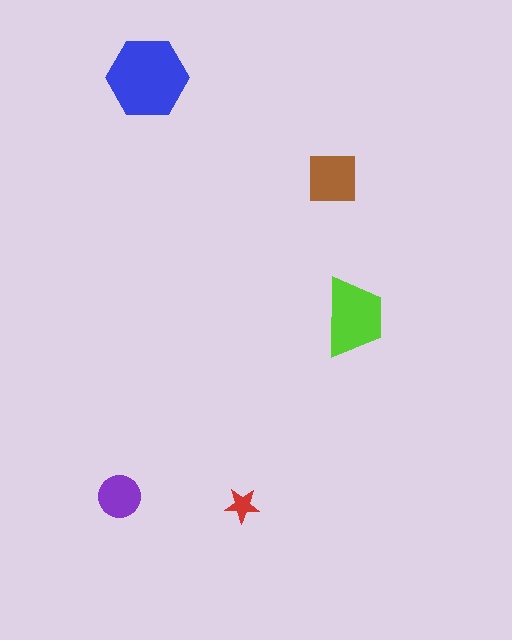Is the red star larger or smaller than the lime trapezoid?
Smaller.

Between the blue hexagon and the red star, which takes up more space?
The blue hexagon.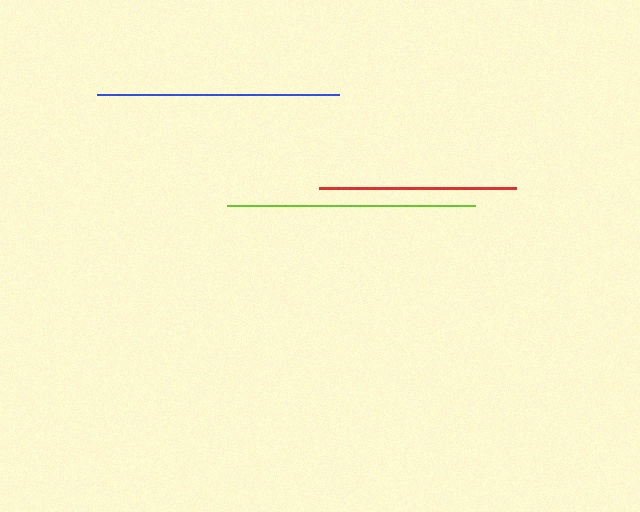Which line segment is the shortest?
The red line is the shortest at approximately 197 pixels.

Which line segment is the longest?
The lime line is the longest at approximately 248 pixels.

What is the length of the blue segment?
The blue segment is approximately 242 pixels long.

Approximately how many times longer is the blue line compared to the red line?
The blue line is approximately 1.2 times the length of the red line.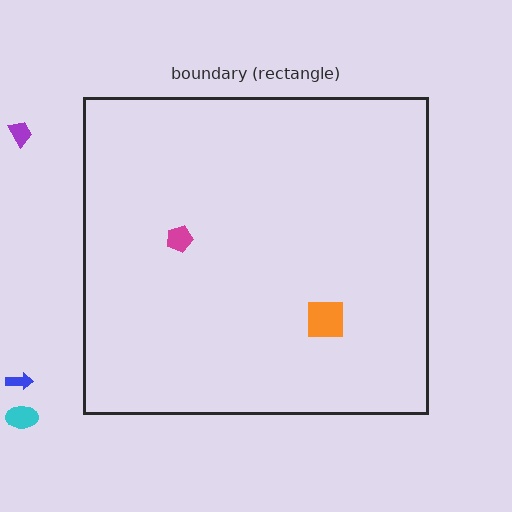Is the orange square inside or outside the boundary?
Inside.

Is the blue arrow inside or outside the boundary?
Outside.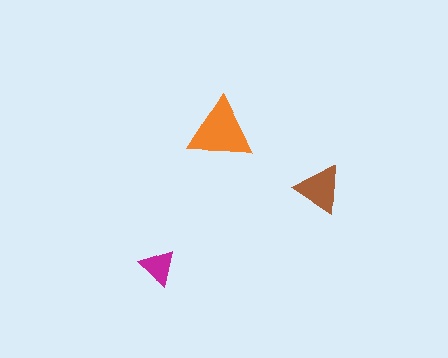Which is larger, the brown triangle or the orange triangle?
The orange one.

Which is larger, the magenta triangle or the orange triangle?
The orange one.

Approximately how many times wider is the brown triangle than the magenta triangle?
About 1.5 times wider.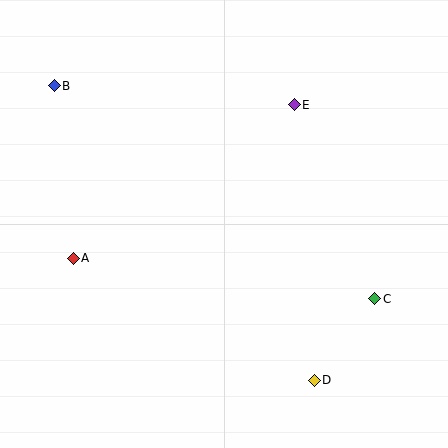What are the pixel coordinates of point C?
Point C is at (375, 299).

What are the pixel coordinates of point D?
Point D is at (314, 380).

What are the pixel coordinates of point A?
Point A is at (73, 258).